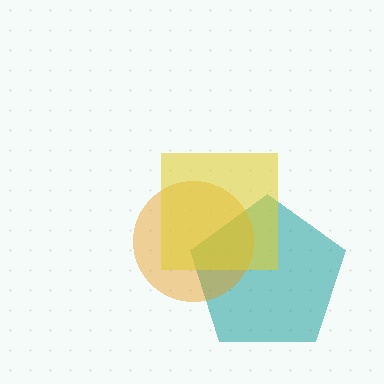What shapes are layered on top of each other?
The layered shapes are: a teal pentagon, an orange circle, a yellow square.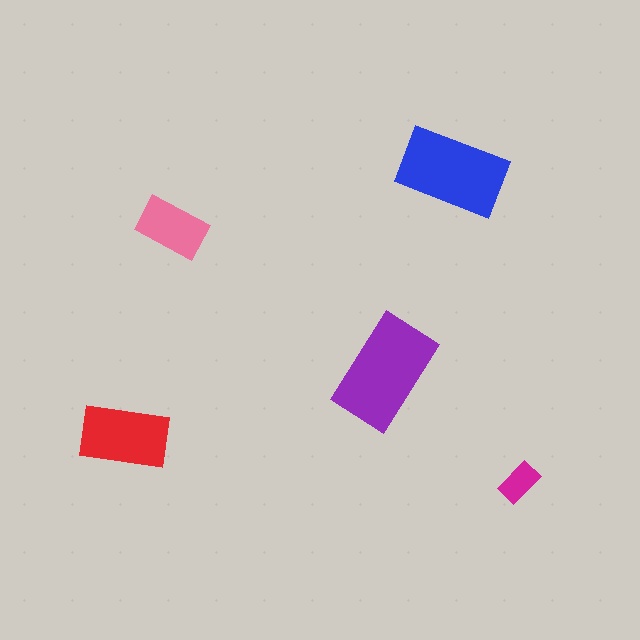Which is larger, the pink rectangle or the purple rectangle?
The purple one.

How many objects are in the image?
There are 5 objects in the image.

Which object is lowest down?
The magenta rectangle is bottommost.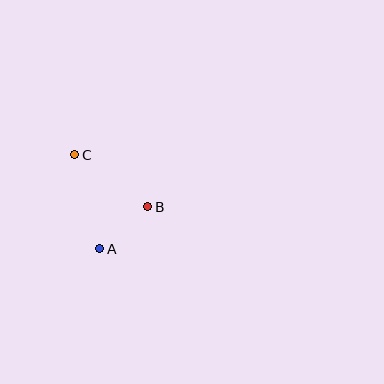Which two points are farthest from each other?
Points A and C are farthest from each other.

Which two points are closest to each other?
Points A and B are closest to each other.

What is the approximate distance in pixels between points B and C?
The distance between B and C is approximately 90 pixels.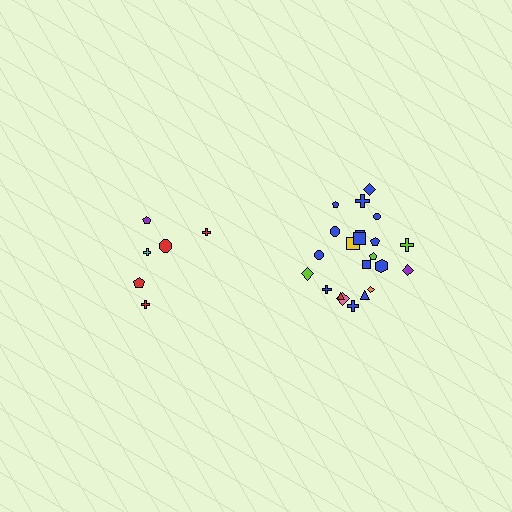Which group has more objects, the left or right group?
The right group.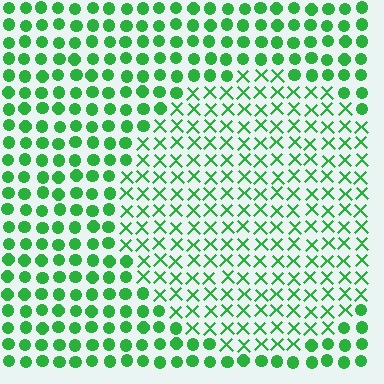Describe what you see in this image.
The image is filled with small green elements arranged in a uniform grid. A circle-shaped region contains X marks, while the surrounding area contains circles. The boundary is defined purely by the change in element shape.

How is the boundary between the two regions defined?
The boundary is defined by a change in element shape: X marks inside vs. circles outside. All elements share the same color and spacing.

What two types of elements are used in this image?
The image uses X marks inside the circle region and circles outside it.